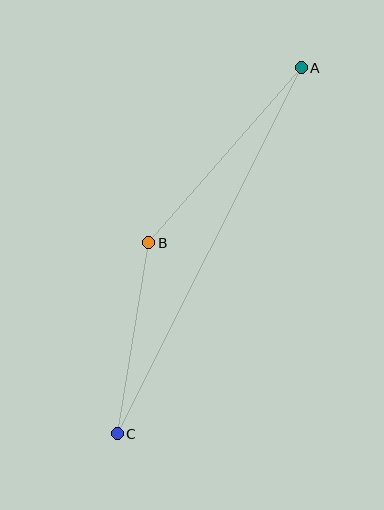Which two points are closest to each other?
Points B and C are closest to each other.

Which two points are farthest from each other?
Points A and C are farthest from each other.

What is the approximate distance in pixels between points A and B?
The distance between A and B is approximately 232 pixels.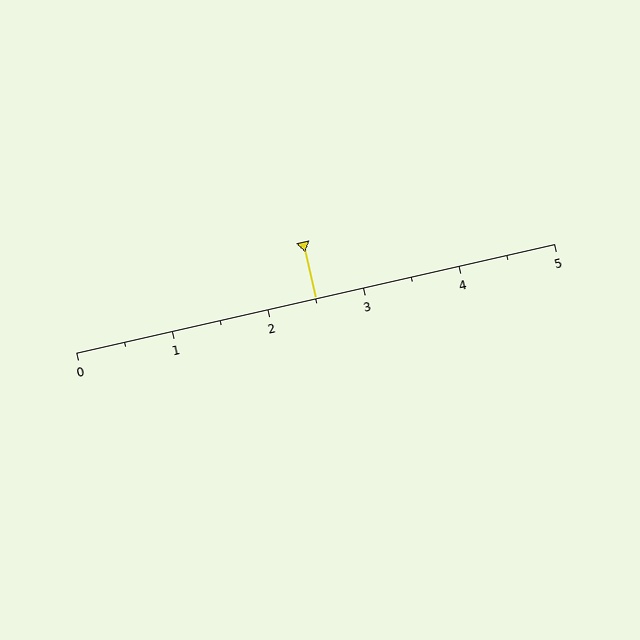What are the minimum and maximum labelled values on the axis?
The axis runs from 0 to 5.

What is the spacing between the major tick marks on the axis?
The major ticks are spaced 1 apart.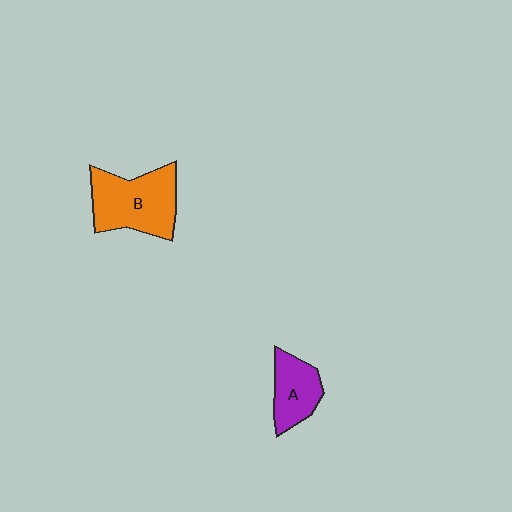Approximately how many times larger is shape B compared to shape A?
Approximately 1.7 times.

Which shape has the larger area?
Shape B (orange).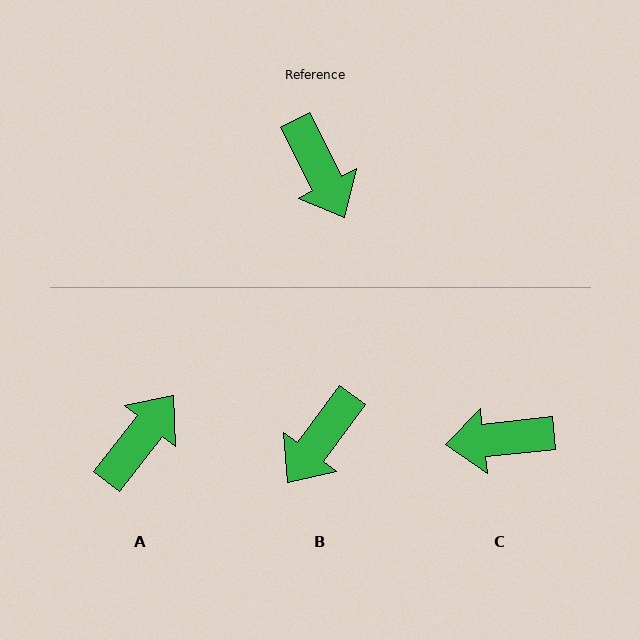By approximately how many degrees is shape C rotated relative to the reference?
Approximately 111 degrees clockwise.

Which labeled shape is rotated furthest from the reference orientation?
A, about 115 degrees away.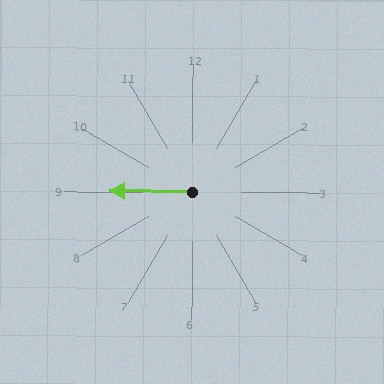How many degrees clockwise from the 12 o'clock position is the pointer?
Approximately 271 degrees.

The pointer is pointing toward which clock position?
Roughly 9 o'clock.